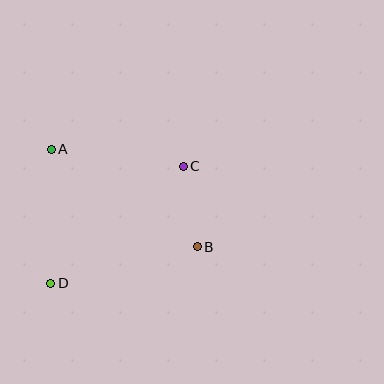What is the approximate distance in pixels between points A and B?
The distance between A and B is approximately 175 pixels.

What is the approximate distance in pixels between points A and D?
The distance between A and D is approximately 134 pixels.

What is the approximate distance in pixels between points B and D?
The distance between B and D is approximately 151 pixels.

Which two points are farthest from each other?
Points C and D are farthest from each other.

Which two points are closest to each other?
Points B and C are closest to each other.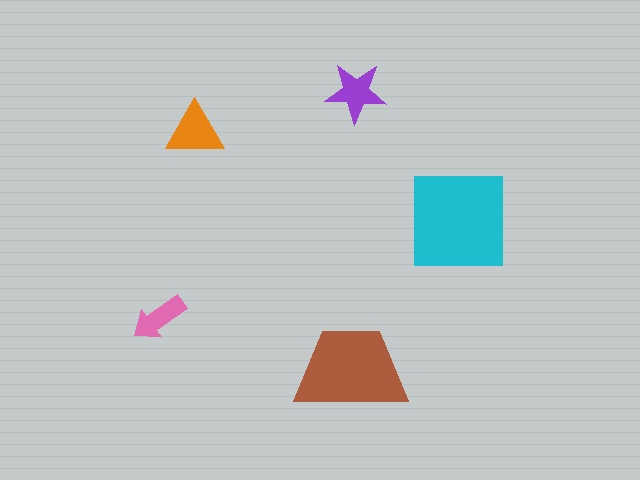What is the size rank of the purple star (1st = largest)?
4th.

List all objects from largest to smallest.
The cyan square, the brown trapezoid, the orange triangle, the purple star, the pink arrow.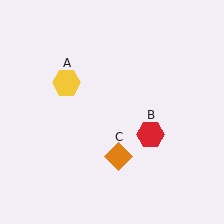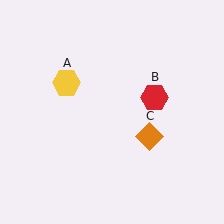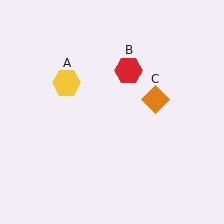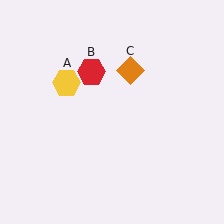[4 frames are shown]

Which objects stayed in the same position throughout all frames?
Yellow hexagon (object A) remained stationary.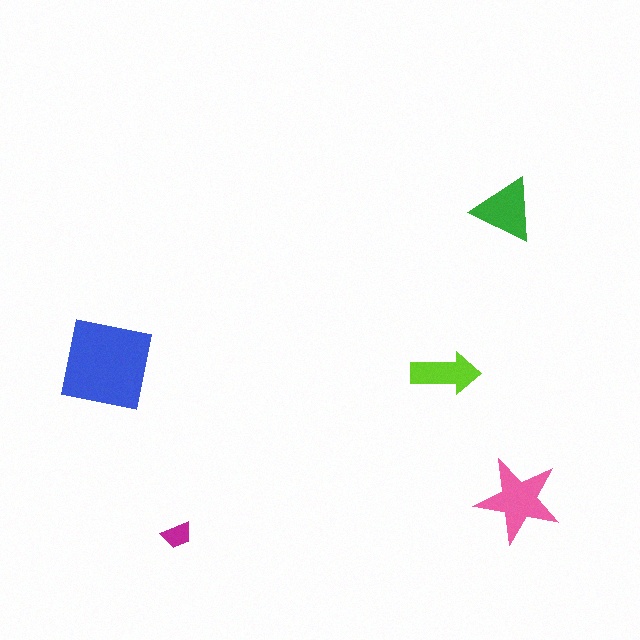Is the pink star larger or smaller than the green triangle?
Larger.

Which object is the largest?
The blue square.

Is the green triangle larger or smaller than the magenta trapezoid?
Larger.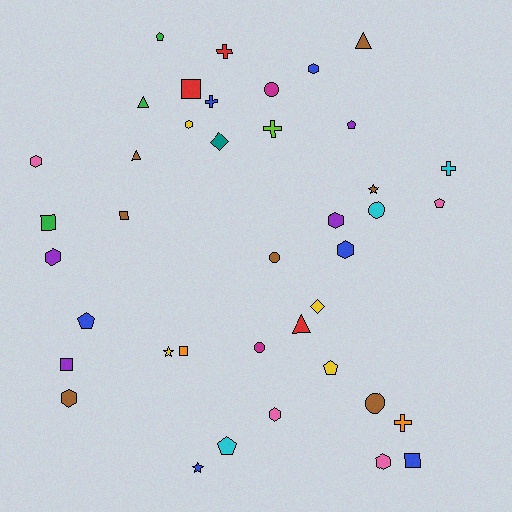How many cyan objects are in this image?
There are 3 cyan objects.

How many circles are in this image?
There are 5 circles.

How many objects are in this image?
There are 40 objects.